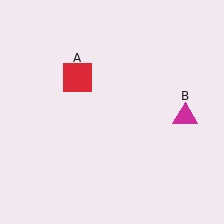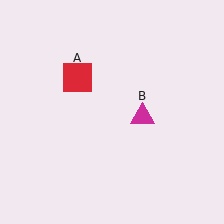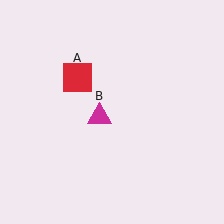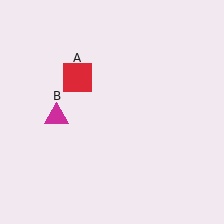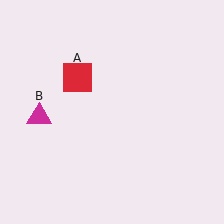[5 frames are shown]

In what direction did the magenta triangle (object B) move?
The magenta triangle (object B) moved left.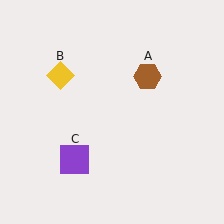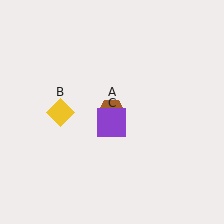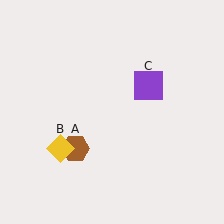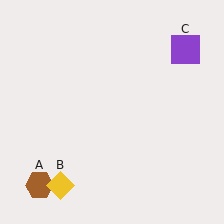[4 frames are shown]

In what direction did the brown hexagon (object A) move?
The brown hexagon (object A) moved down and to the left.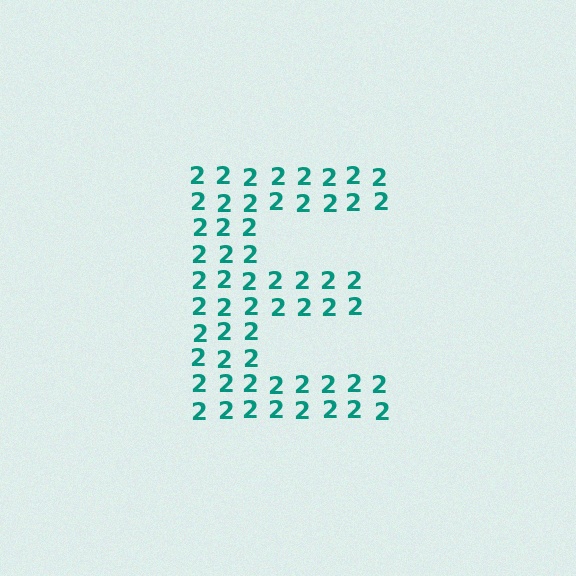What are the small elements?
The small elements are digit 2's.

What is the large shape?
The large shape is the letter E.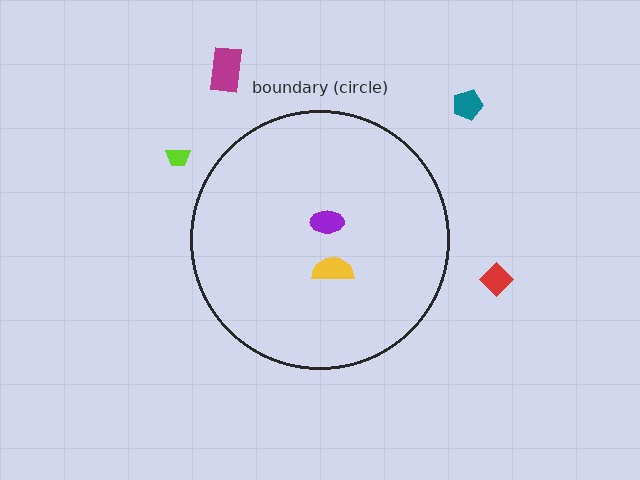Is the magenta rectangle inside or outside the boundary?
Outside.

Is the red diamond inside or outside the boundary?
Outside.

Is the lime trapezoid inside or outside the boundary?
Outside.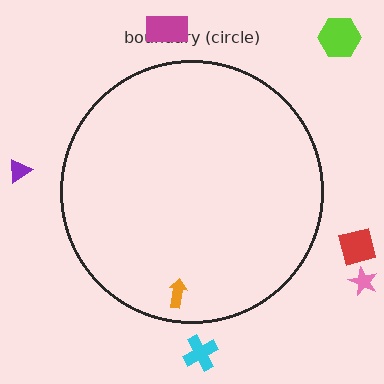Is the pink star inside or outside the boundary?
Outside.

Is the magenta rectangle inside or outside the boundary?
Outside.